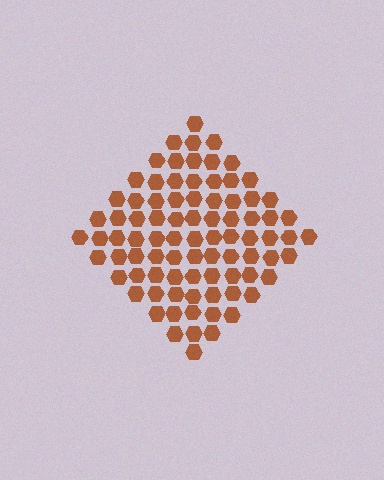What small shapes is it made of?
It is made of small hexagons.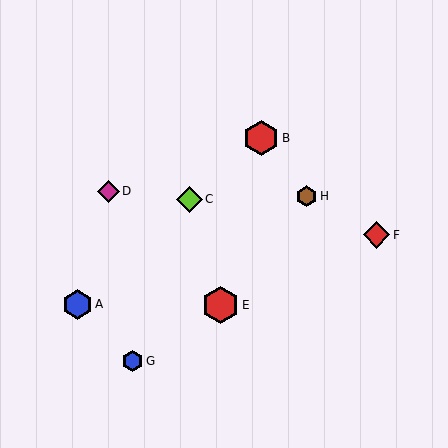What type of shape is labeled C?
Shape C is a lime diamond.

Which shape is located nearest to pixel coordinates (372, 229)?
The red diamond (labeled F) at (376, 235) is nearest to that location.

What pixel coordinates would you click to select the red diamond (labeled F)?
Click at (376, 235) to select the red diamond F.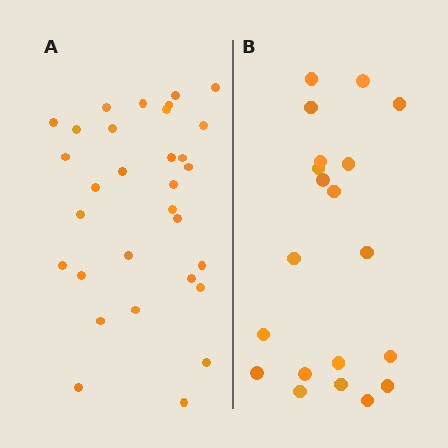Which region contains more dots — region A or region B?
Region A (the left region) has more dots.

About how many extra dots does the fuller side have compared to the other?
Region A has roughly 12 or so more dots than region B.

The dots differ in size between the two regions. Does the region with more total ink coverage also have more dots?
No. Region B has more total ink coverage because its dots are larger, but region A actually contains more individual dots. Total area can be misleading — the number of items is what matters here.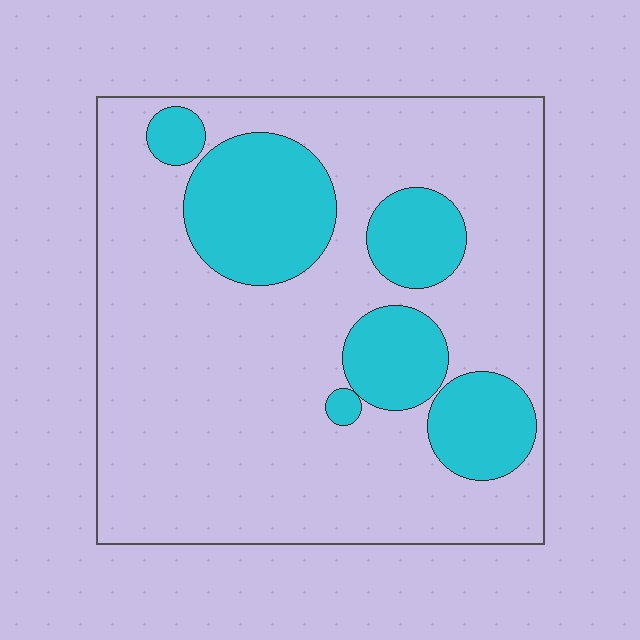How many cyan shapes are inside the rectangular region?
6.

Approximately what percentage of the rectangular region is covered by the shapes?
Approximately 25%.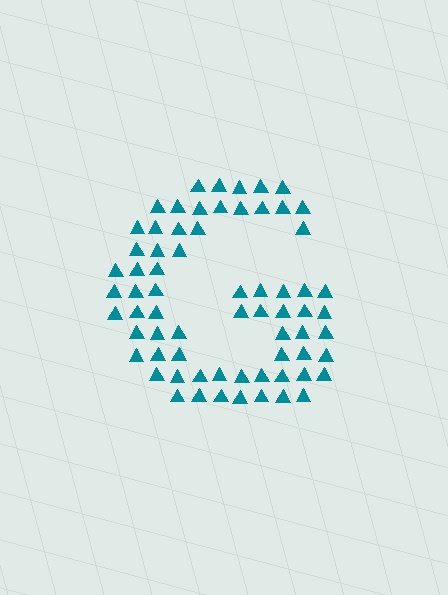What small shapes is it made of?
It is made of small triangles.